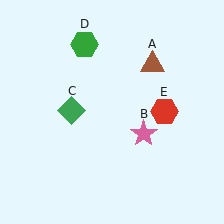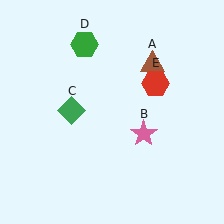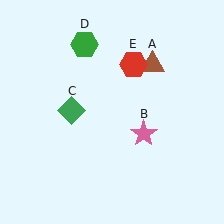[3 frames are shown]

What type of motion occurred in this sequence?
The red hexagon (object E) rotated counterclockwise around the center of the scene.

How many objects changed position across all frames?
1 object changed position: red hexagon (object E).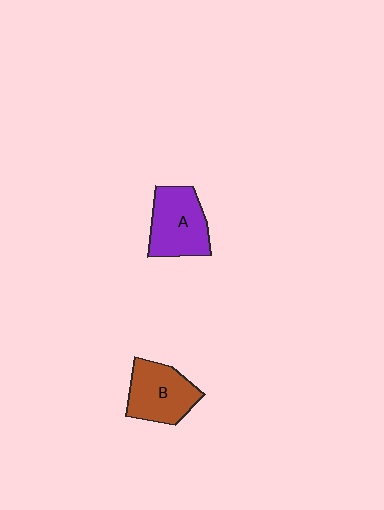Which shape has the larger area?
Shape A (purple).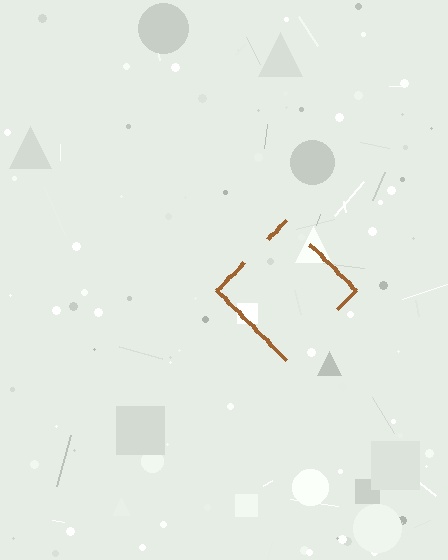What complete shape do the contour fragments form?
The contour fragments form a diamond.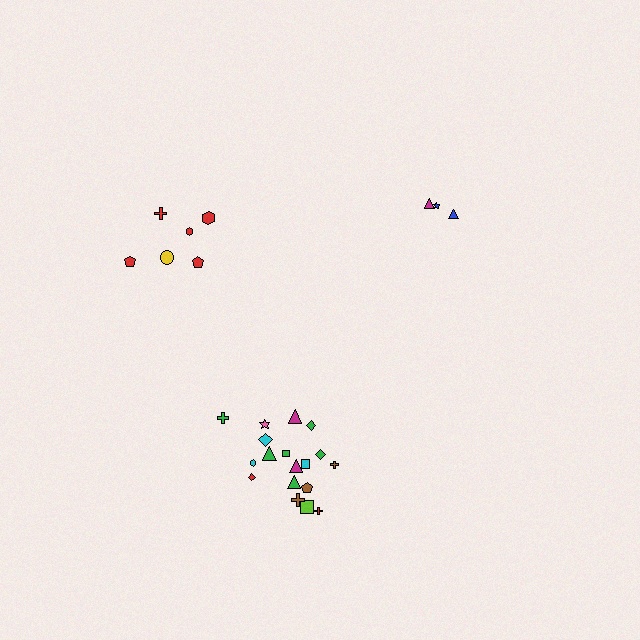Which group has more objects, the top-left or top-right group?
The top-left group.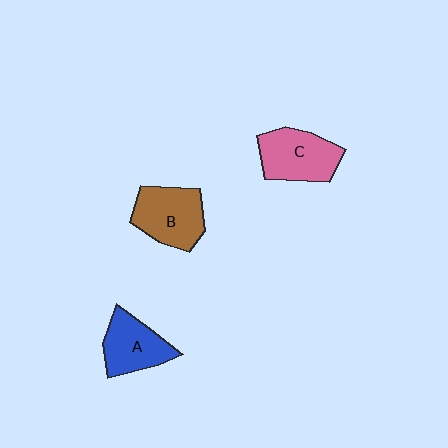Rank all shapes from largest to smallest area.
From largest to smallest: B (brown), C (pink), A (blue).